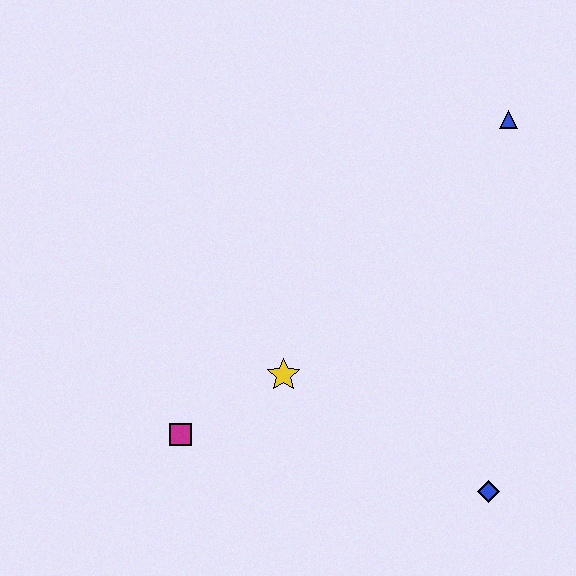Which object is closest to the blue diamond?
The yellow star is closest to the blue diamond.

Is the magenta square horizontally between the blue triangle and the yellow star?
No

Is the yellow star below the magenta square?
No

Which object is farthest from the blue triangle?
The magenta square is farthest from the blue triangle.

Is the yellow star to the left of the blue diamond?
Yes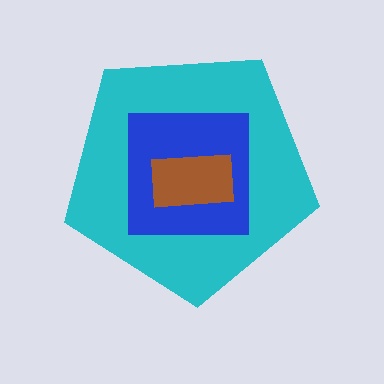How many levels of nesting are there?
3.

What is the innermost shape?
The brown rectangle.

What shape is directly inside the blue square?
The brown rectangle.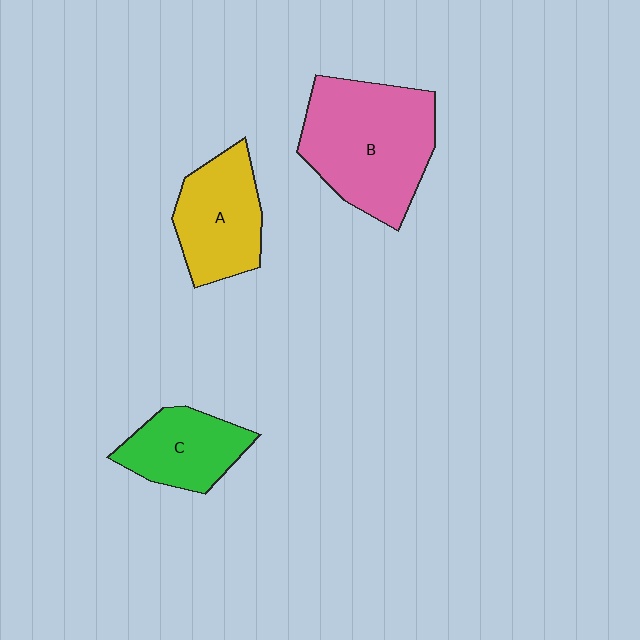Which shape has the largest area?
Shape B (pink).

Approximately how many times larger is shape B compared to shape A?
Approximately 1.6 times.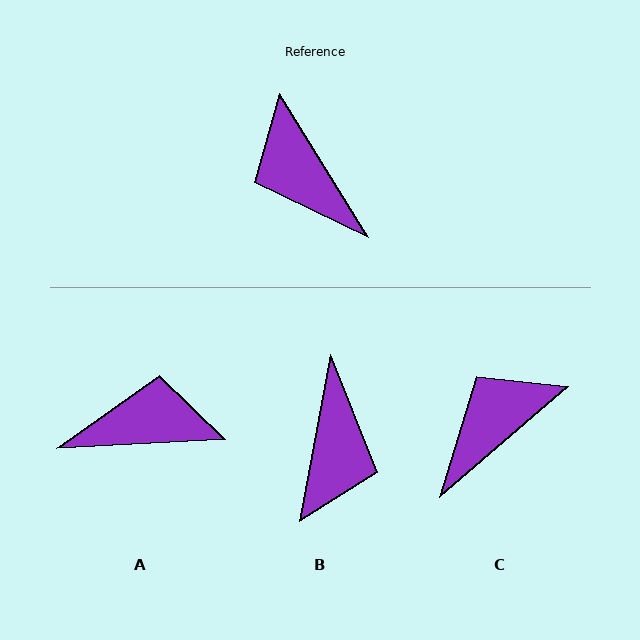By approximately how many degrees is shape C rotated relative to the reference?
Approximately 81 degrees clockwise.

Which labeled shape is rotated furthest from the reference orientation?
B, about 138 degrees away.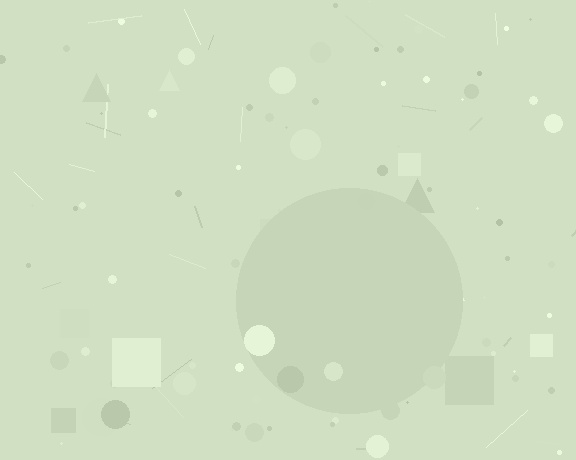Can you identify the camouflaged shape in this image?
The camouflaged shape is a circle.